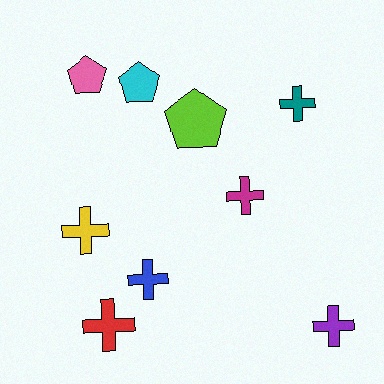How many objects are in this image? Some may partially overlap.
There are 9 objects.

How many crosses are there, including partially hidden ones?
There are 6 crosses.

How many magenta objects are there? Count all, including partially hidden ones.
There is 1 magenta object.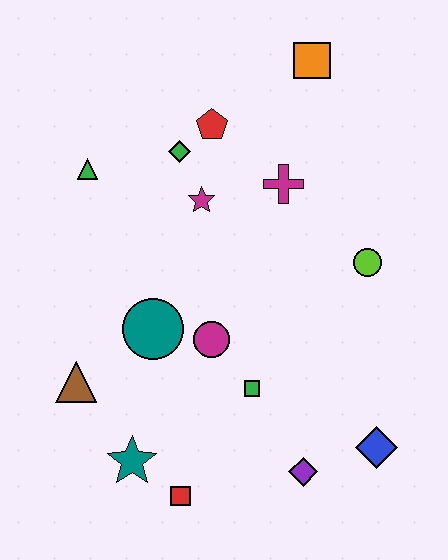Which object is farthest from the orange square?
The red square is farthest from the orange square.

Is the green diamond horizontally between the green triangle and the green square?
Yes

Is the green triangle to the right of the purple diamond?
No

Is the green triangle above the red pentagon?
No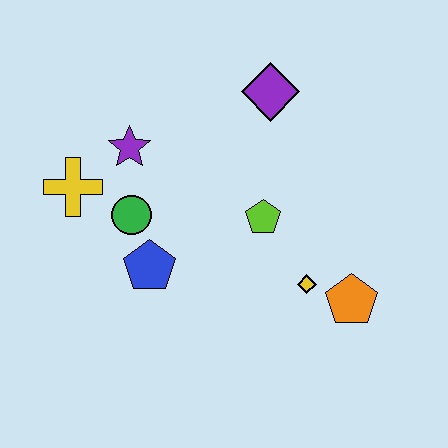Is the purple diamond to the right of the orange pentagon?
No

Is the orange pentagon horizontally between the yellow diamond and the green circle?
No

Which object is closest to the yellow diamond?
The orange pentagon is closest to the yellow diamond.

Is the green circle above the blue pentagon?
Yes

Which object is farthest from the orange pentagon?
The yellow cross is farthest from the orange pentagon.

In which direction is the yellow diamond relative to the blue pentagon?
The yellow diamond is to the right of the blue pentagon.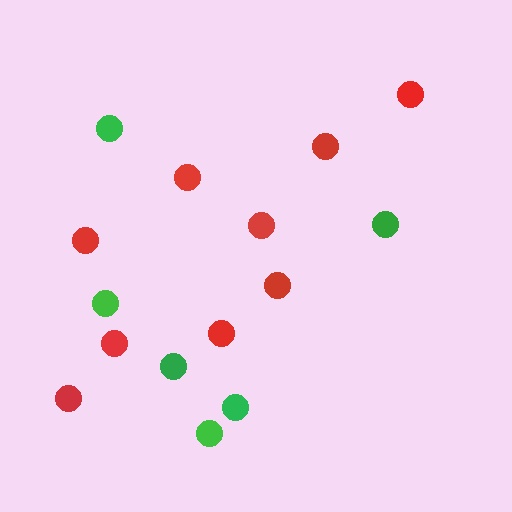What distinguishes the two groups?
There are 2 groups: one group of red circles (9) and one group of green circles (6).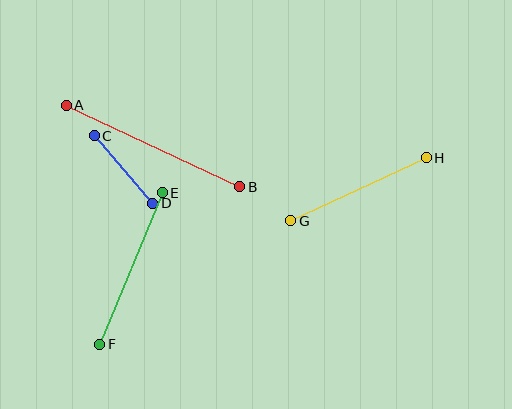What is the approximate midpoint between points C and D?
The midpoint is at approximately (124, 170) pixels.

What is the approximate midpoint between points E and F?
The midpoint is at approximately (131, 268) pixels.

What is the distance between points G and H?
The distance is approximately 150 pixels.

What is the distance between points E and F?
The distance is approximately 164 pixels.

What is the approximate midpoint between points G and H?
The midpoint is at approximately (359, 189) pixels.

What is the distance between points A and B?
The distance is approximately 192 pixels.